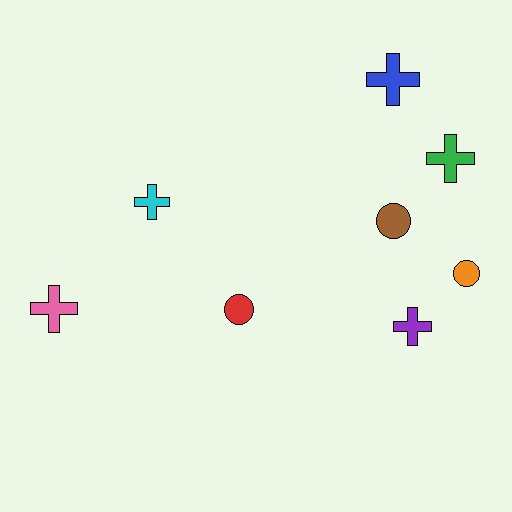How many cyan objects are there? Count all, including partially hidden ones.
There is 1 cyan object.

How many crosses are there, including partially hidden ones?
There are 5 crosses.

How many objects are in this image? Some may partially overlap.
There are 8 objects.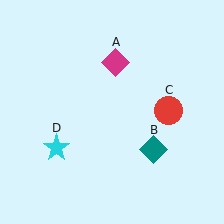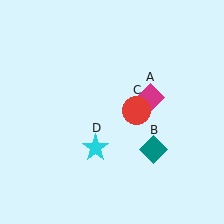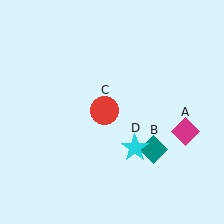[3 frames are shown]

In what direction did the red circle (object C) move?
The red circle (object C) moved left.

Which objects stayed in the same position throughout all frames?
Teal diamond (object B) remained stationary.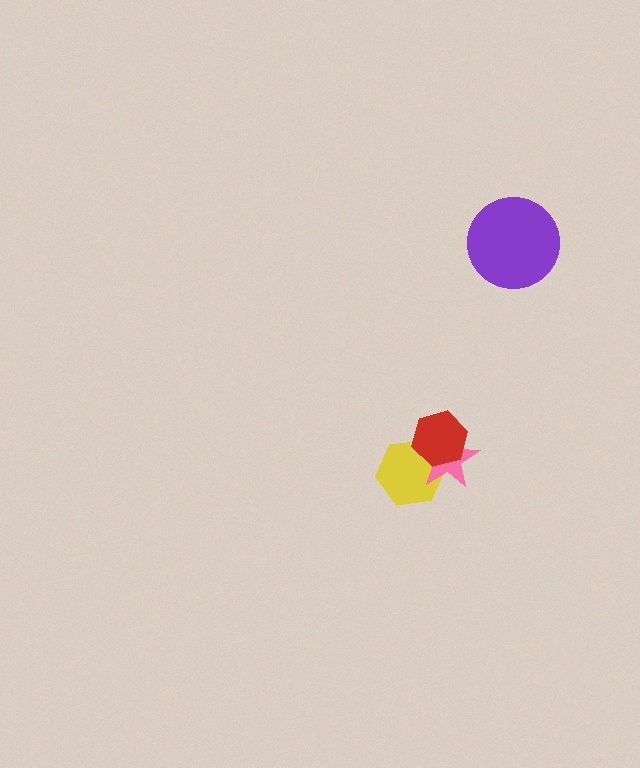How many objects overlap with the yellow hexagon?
2 objects overlap with the yellow hexagon.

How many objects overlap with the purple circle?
0 objects overlap with the purple circle.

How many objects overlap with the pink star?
2 objects overlap with the pink star.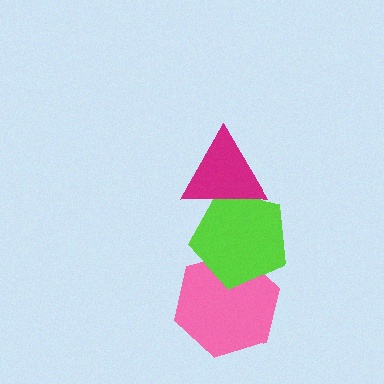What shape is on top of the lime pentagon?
The magenta triangle is on top of the lime pentagon.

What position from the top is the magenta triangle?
The magenta triangle is 1st from the top.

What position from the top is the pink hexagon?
The pink hexagon is 3rd from the top.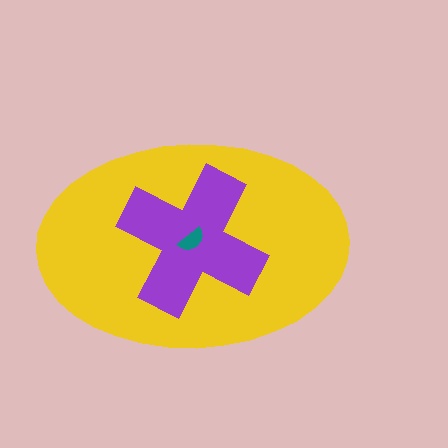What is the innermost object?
The teal semicircle.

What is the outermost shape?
The yellow ellipse.